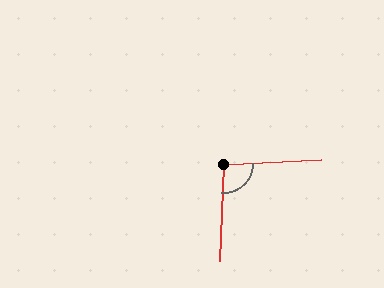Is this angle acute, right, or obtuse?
It is obtuse.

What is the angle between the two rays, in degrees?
Approximately 95 degrees.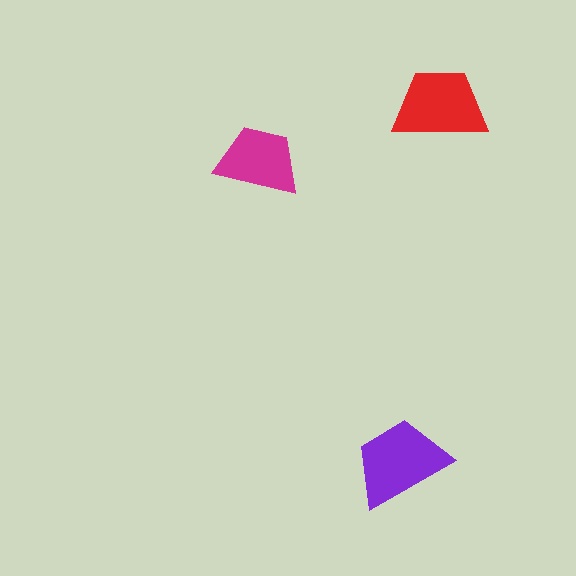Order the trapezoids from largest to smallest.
the purple one, the red one, the magenta one.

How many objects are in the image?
There are 3 objects in the image.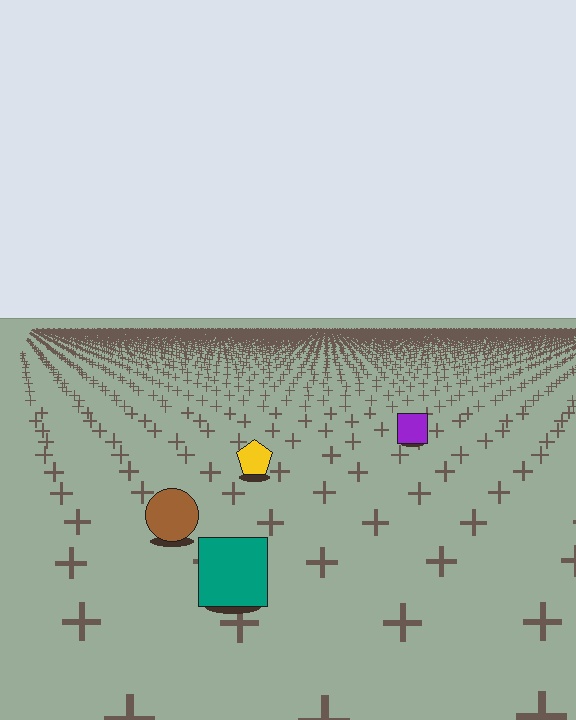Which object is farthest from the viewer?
The purple square is farthest from the viewer. It appears smaller and the ground texture around it is denser.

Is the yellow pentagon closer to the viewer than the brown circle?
No. The brown circle is closer — you can tell from the texture gradient: the ground texture is coarser near it.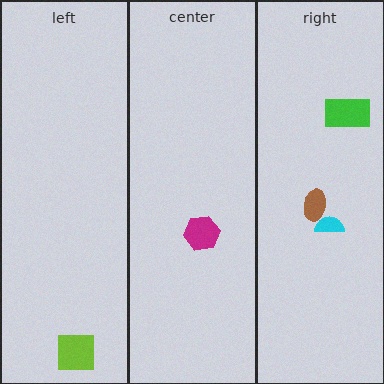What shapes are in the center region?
The magenta hexagon.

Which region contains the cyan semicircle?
The right region.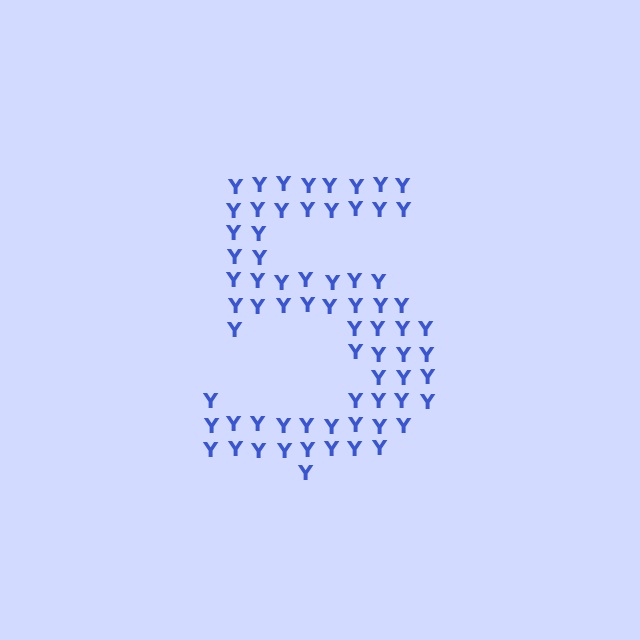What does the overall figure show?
The overall figure shows the digit 5.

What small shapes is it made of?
It is made of small letter Y's.